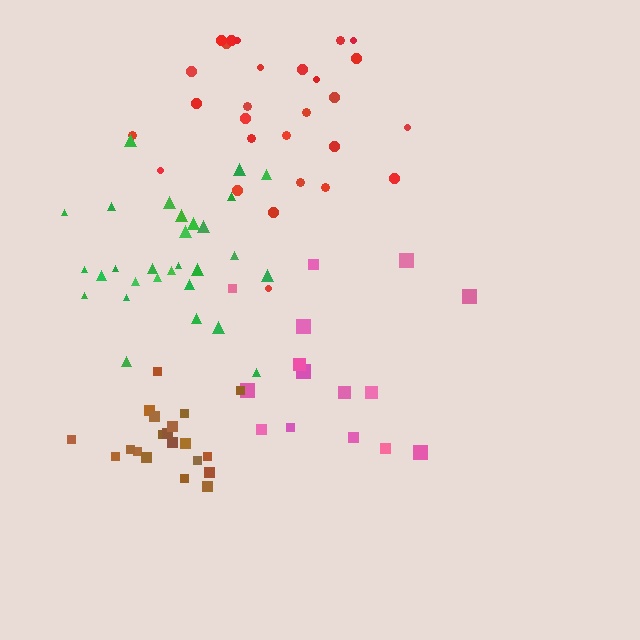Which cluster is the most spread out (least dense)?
Pink.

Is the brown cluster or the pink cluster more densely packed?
Brown.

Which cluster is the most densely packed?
Brown.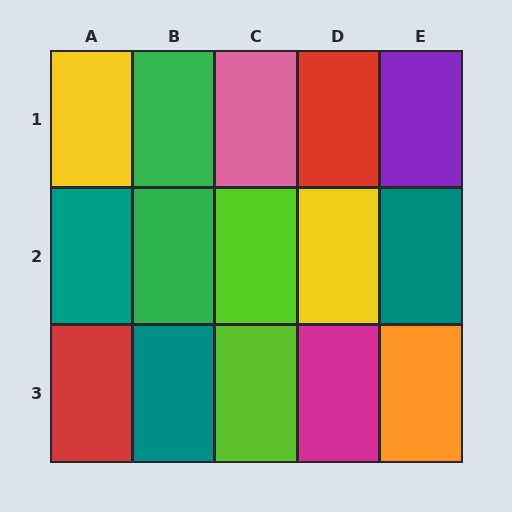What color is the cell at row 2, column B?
Green.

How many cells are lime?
2 cells are lime.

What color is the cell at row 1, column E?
Purple.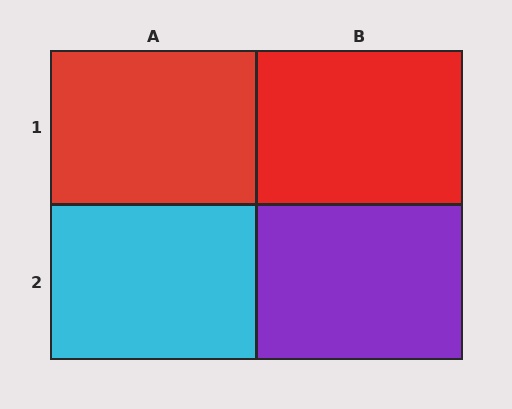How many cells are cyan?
1 cell is cyan.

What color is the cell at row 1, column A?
Red.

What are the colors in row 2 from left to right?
Cyan, purple.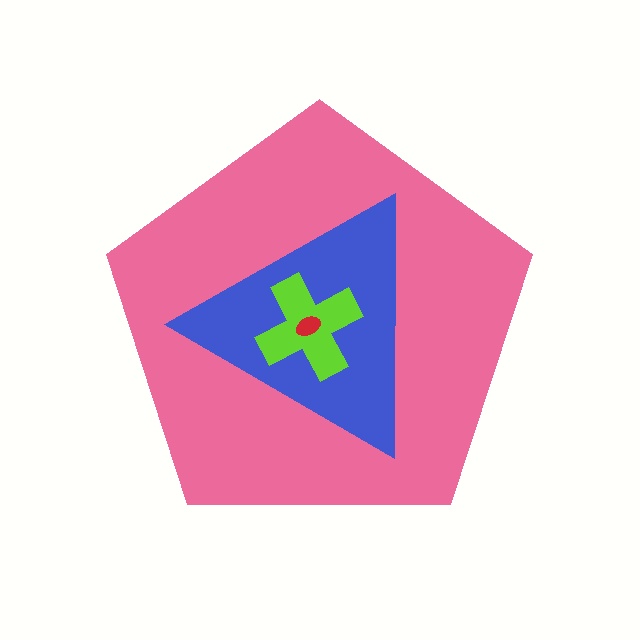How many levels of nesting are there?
4.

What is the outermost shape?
The pink pentagon.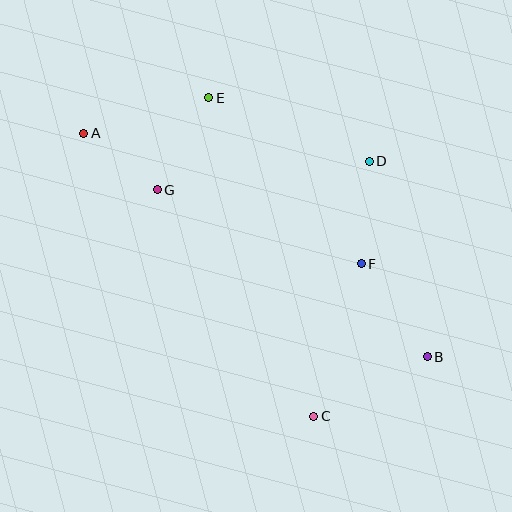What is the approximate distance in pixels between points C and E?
The distance between C and E is approximately 335 pixels.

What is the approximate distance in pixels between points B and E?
The distance between B and E is approximately 339 pixels.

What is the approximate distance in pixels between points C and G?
The distance between C and G is approximately 276 pixels.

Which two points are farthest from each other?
Points A and B are farthest from each other.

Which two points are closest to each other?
Points A and G are closest to each other.